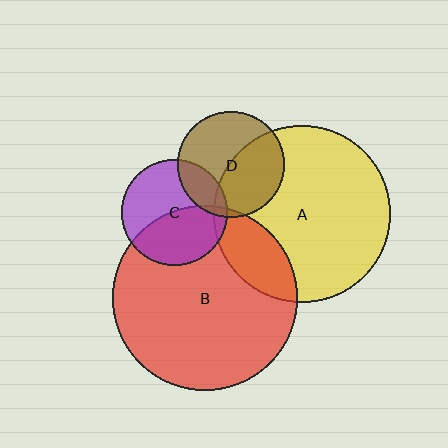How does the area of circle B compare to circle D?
Approximately 3.0 times.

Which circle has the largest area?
Circle B (red).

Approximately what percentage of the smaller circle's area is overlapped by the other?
Approximately 45%.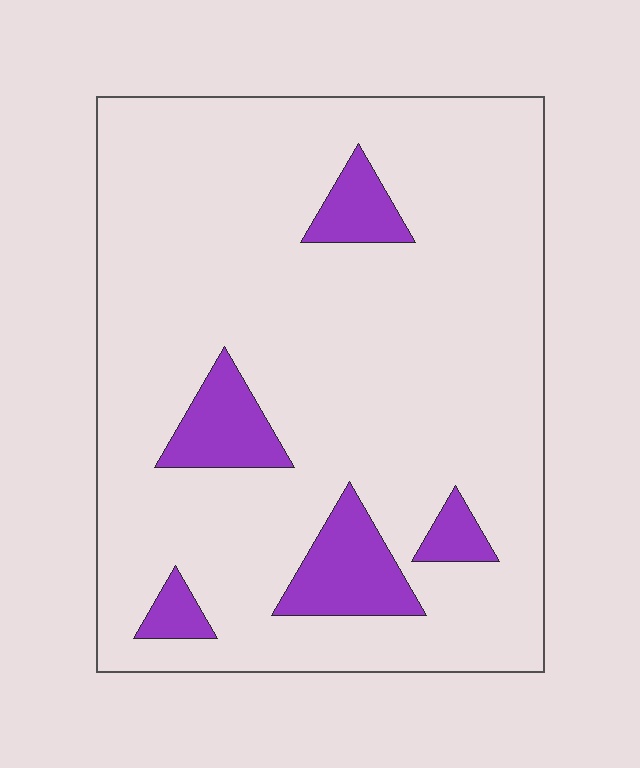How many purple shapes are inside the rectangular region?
5.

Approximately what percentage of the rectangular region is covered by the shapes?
Approximately 10%.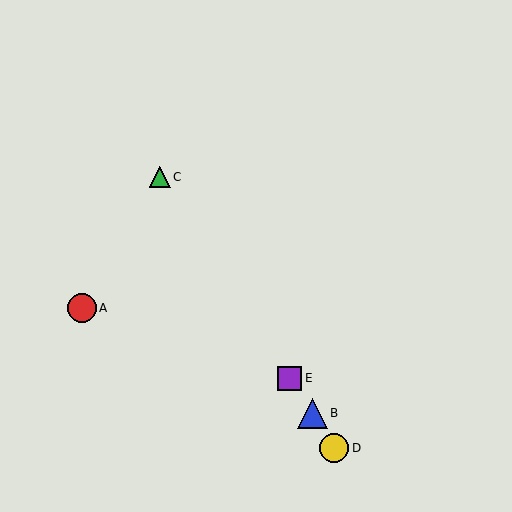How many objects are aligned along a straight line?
4 objects (B, C, D, E) are aligned along a straight line.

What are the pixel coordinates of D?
Object D is at (334, 448).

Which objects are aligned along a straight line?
Objects B, C, D, E are aligned along a straight line.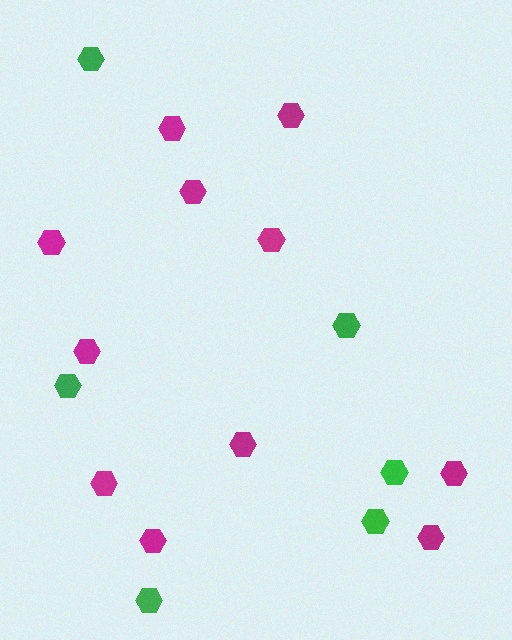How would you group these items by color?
There are 2 groups: one group of magenta hexagons (11) and one group of green hexagons (6).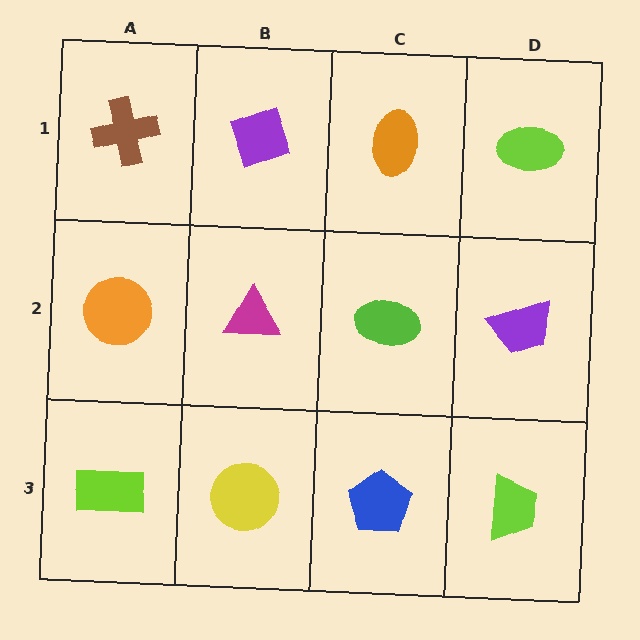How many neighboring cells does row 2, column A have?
3.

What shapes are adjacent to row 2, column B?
A purple diamond (row 1, column B), a yellow circle (row 3, column B), an orange circle (row 2, column A), a lime ellipse (row 2, column C).